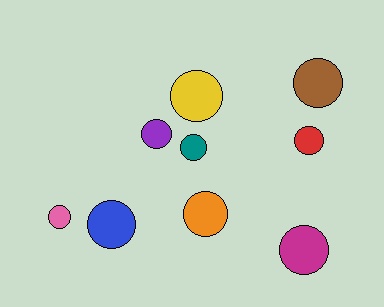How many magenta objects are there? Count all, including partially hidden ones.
There is 1 magenta object.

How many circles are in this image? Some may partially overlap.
There are 9 circles.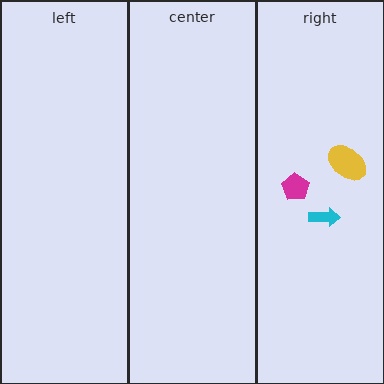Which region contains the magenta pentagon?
The right region.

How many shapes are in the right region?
3.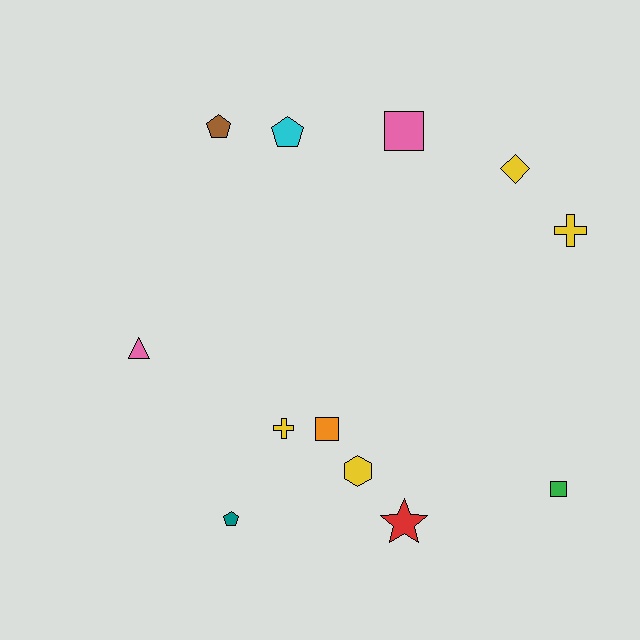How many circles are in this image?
There are no circles.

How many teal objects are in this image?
There is 1 teal object.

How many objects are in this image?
There are 12 objects.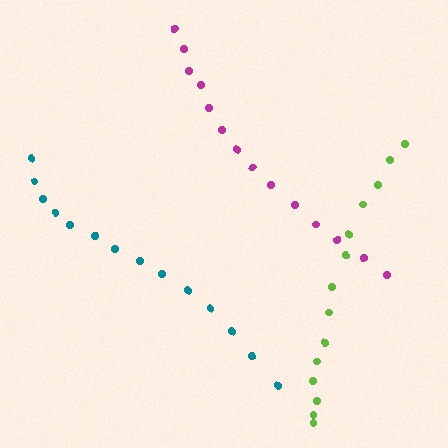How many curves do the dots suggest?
There are 3 distinct paths.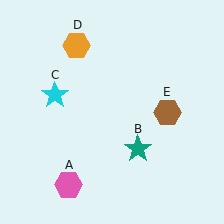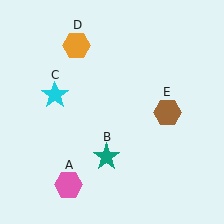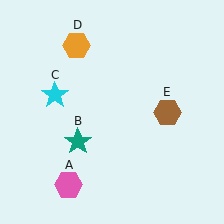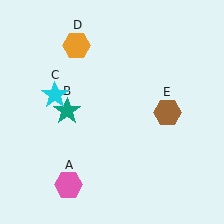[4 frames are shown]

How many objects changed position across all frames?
1 object changed position: teal star (object B).